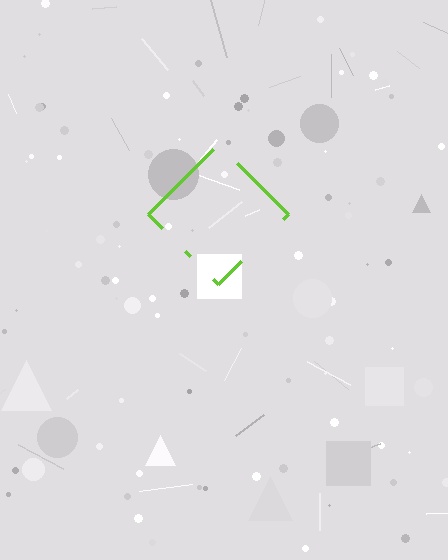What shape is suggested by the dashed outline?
The dashed outline suggests a diamond.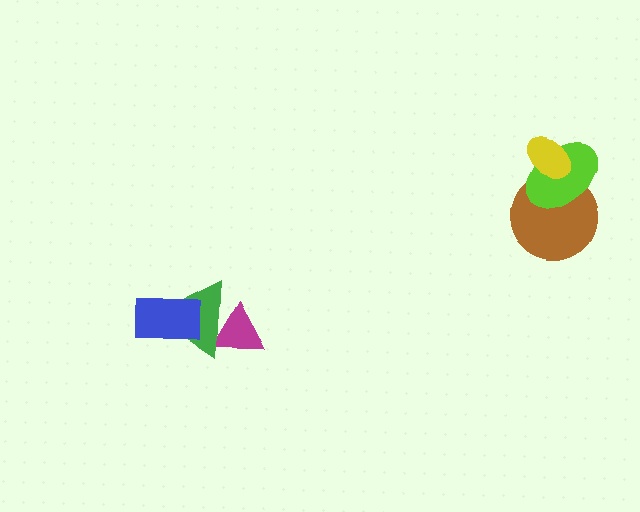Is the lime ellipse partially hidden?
Yes, it is partially covered by another shape.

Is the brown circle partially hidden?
Yes, it is partially covered by another shape.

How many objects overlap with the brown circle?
2 objects overlap with the brown circle.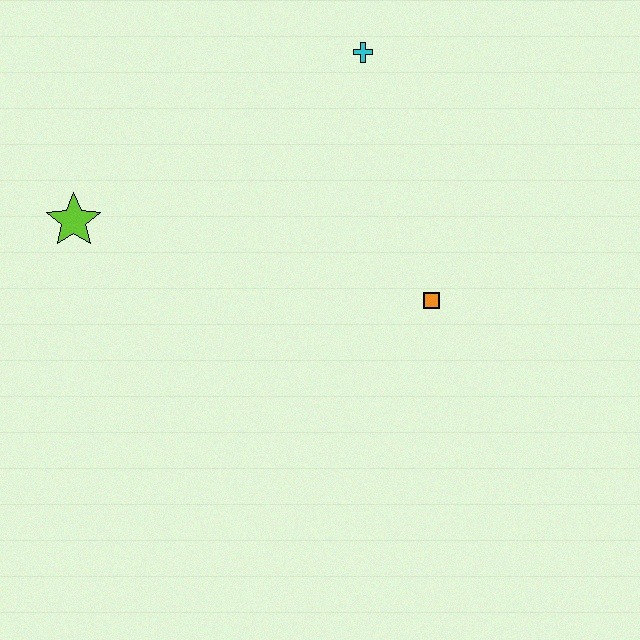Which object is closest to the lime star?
The cyan cross is closest to the lime star.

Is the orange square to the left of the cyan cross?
No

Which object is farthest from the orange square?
The lime star is farthest from the orange square.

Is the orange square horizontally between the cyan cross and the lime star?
No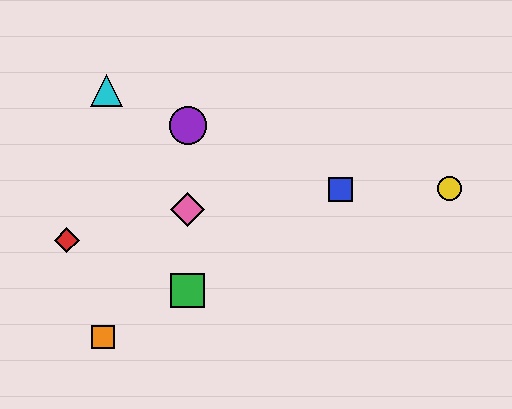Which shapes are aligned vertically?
The green square, the purple circle, the pink diamond are aligned vertically.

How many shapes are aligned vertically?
3 shapes (the green square, the purple circle, the pink diamond) are aligned vertically.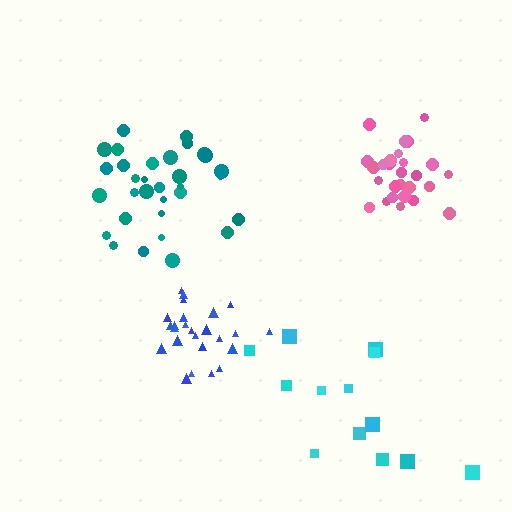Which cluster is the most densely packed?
Pink.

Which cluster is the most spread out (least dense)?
Cyan.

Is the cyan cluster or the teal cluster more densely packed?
Teal.